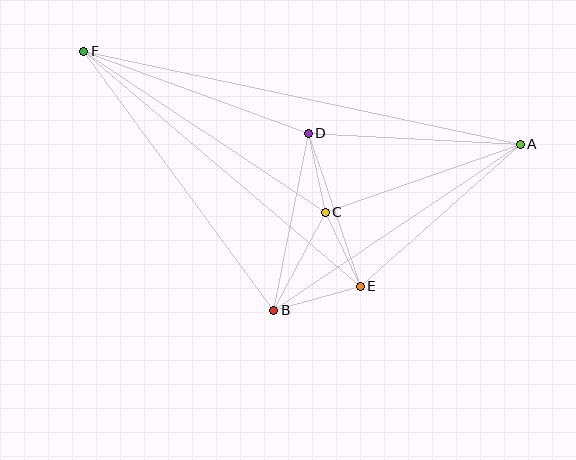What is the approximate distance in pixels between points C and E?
The distance between C and E is approximately 81 pixels.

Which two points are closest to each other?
Points C and D are closest to each other.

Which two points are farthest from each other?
Points A and F are farthest from each other.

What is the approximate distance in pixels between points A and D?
The distance between A and D is approximately 212 pixels.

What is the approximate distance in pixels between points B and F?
The distance between B and F is approximately 321 pixels.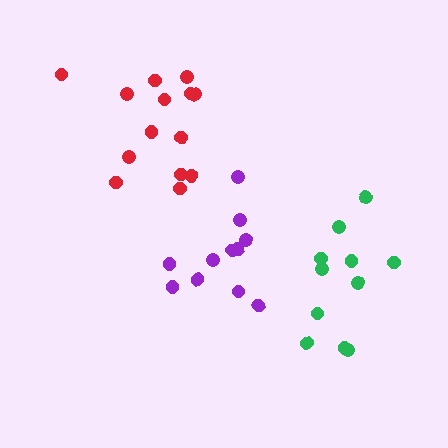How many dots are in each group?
Group 1: 14 dots, Group 2: 11 dots, Group 3: 11 dots (36 total).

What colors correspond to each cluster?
The clusters are colored: red, green, purple.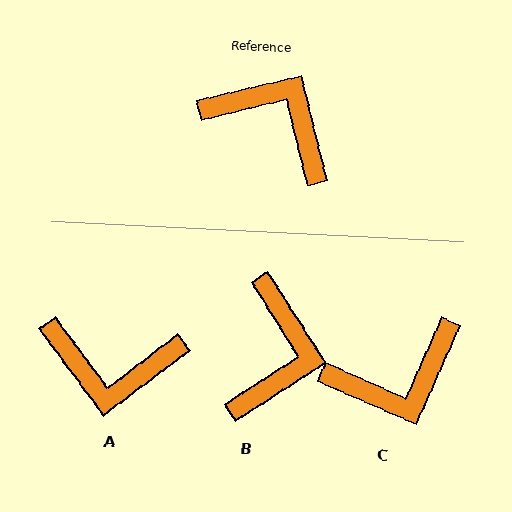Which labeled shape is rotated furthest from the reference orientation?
A, about 156 degrees away.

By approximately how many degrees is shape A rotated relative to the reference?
Approximately 156 degrees clockwise.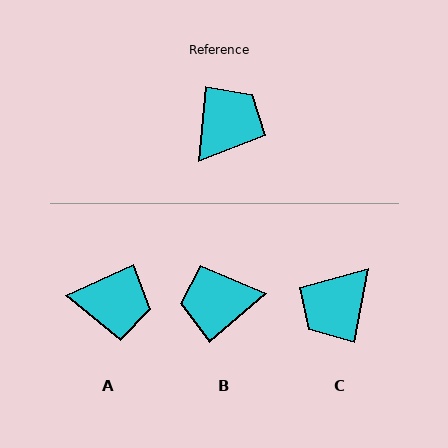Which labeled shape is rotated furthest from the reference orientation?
C, about 174 degrees away.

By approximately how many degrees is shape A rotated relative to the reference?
Approximately 61 degrees clockwise.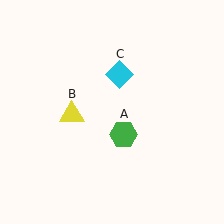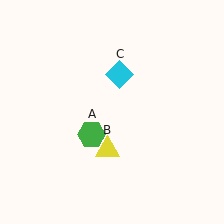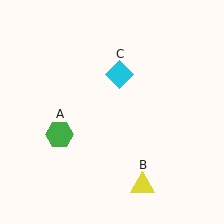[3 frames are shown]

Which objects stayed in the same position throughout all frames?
Cyan diamond (object C) remained stationary.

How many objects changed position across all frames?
2 objects changed position: green hexagon (object A), yellow triangle (object B).